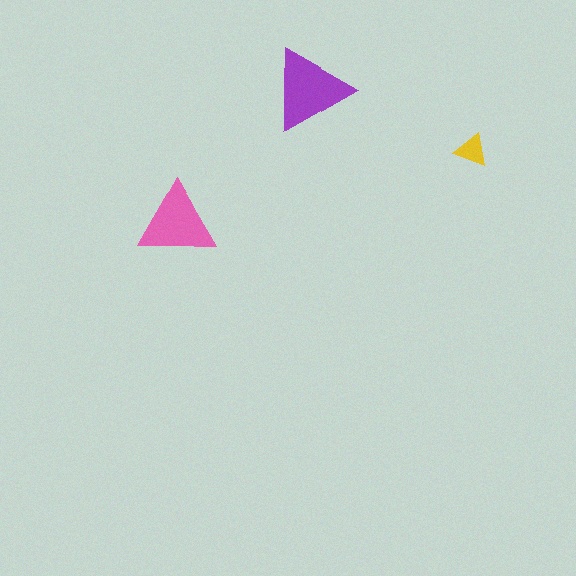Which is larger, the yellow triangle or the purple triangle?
The purple one.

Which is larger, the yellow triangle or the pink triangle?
The pink one.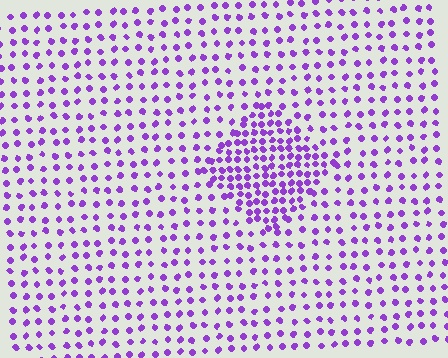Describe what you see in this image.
The image contains small purple elements arranged at two different densities. A diamond-shaped region is visible where the elements are more densely packed than the surrounding area.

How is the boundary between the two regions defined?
The boundary is defined by a change in element density (approximately 2.1x ratio). All elements are the same color, size, and shape.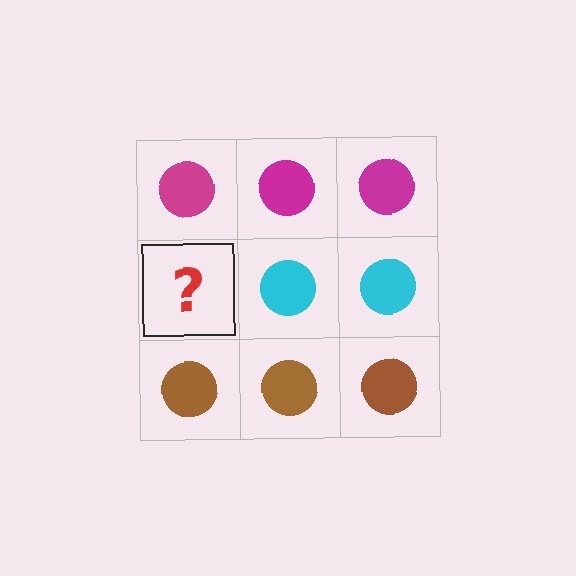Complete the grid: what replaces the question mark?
The question mark should be replaced with a cyan circle.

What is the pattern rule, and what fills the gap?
The rule is that each row has a consistent color. The gap should be filled with a cyan circle.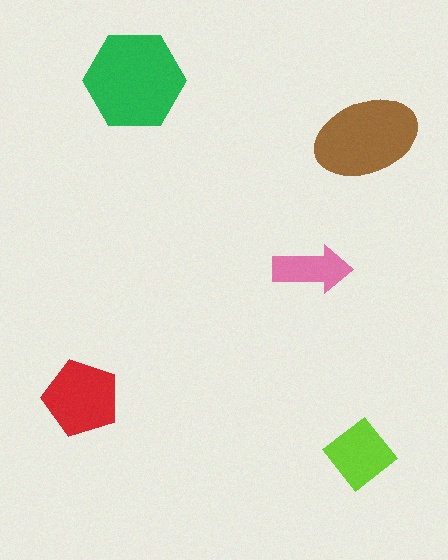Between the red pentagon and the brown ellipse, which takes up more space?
The brown ellipse.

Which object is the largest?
The green hexagon.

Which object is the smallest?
The pink arrow.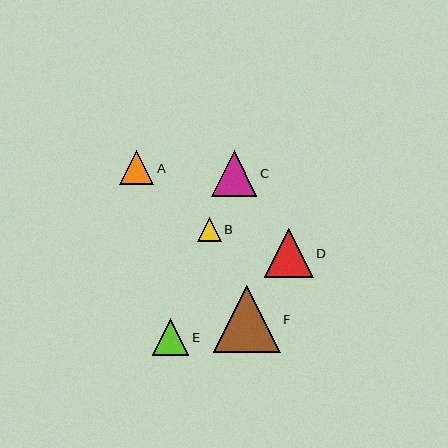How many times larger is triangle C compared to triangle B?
Triangle C is approximately 1.9 times the size of triangle B.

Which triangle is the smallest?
Triangle B is the smallest with a size of approximately 24 pixels.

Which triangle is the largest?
Triangle F is the largest with a size of approximately 67 pixels.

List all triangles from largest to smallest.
From largest to smallest: F, D, C, E, A, B.